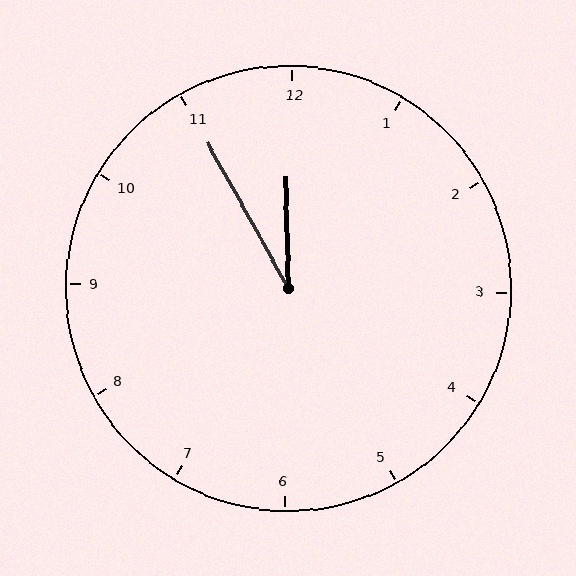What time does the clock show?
11:55.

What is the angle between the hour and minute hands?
Approximately 28 degrees.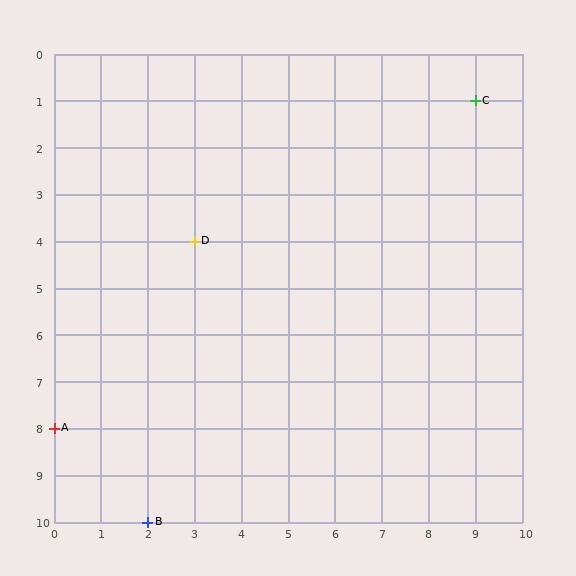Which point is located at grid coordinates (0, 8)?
Point A is at (0, 8).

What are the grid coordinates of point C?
Point C is at grid coordinates (9, 1).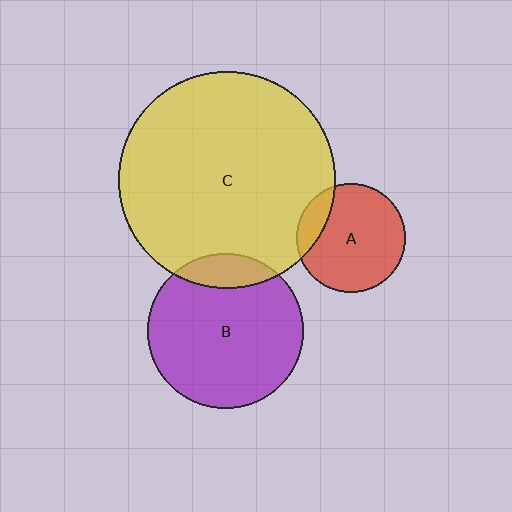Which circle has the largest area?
Circle C (yellow).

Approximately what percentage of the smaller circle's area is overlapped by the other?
Approximately 15%.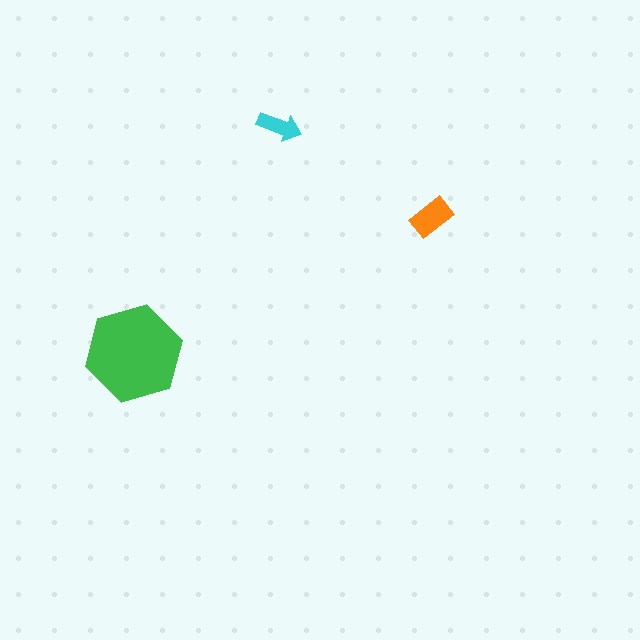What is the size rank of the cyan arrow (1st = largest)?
3rd.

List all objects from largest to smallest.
The green hexagon, the orange rectangle, the cyan arrow.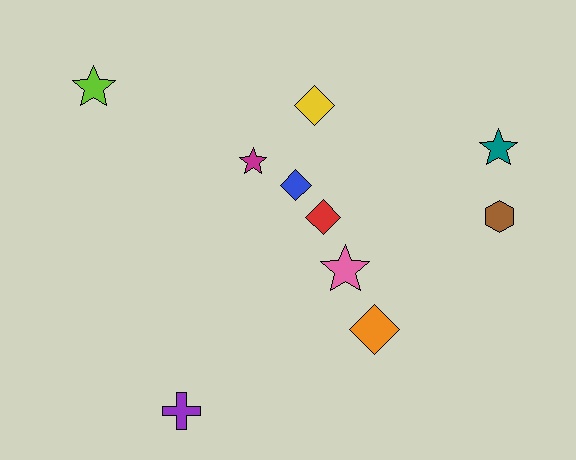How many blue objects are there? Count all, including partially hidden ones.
There is 1 blue object.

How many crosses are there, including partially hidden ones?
There is 1 cross.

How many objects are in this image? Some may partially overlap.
There are 10 objects.